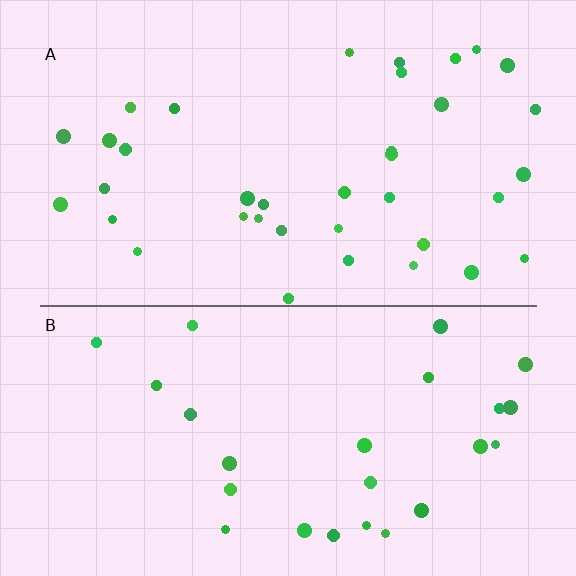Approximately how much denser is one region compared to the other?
Approximately 1.4× — region A over region B.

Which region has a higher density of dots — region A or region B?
A (the top).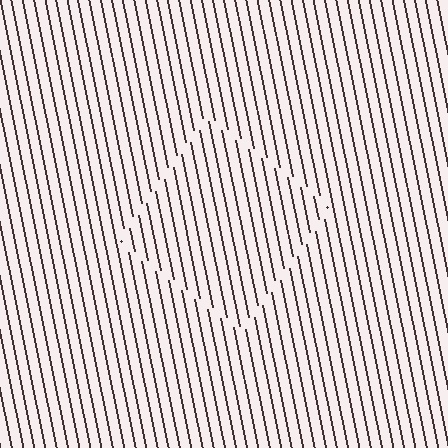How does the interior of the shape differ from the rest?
The interior of the shape contains the same grating, shifted by half a period — the contour is defined by the phase discontinuity where line-ends from the inner and outer gratings abut.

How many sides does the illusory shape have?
4 sides — the line-ends trace a square.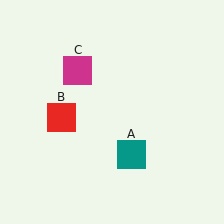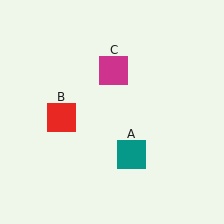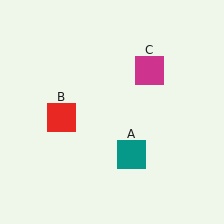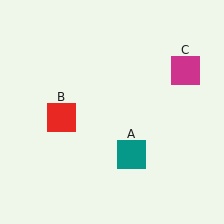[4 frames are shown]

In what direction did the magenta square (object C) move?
The magenta square (object C) moved right.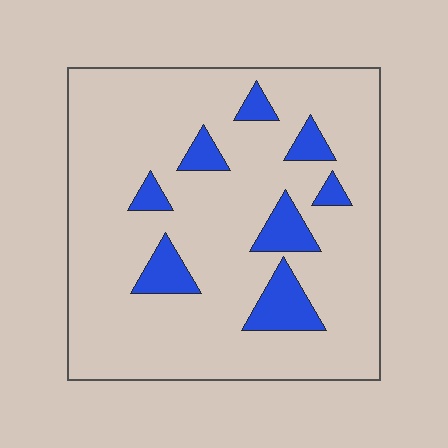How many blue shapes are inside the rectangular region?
8.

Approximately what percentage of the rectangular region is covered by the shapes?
Approximately 15%.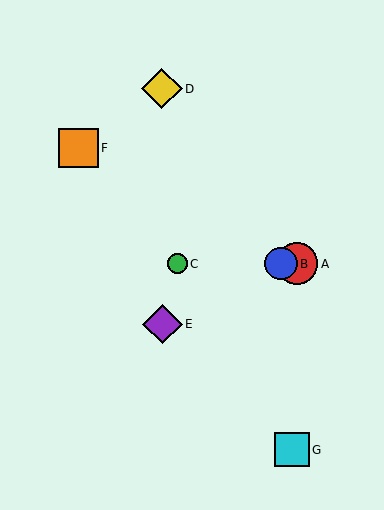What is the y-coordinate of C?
Object C is at y≈264.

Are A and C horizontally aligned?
Yes, both are at y≈264.